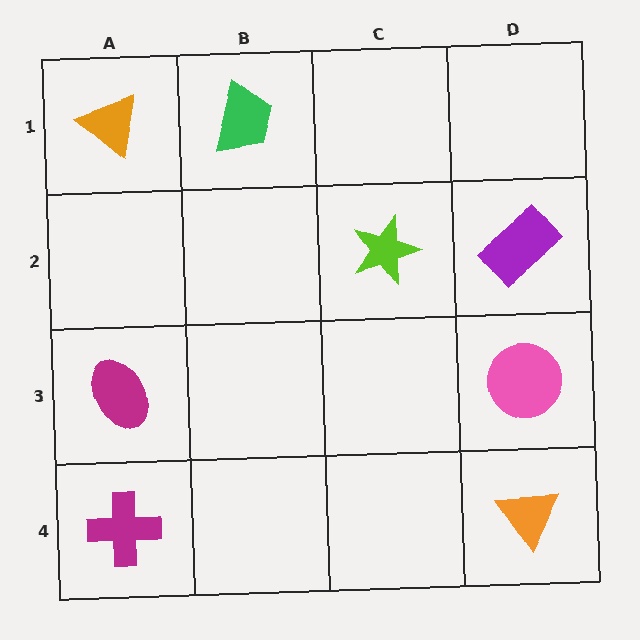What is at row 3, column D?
A pink circle.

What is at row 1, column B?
A green trapezoid.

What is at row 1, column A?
An orange triangle.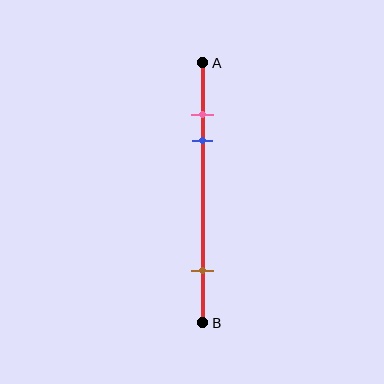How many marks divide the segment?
There are 3 marks dividing the segment.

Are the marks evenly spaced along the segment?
No, the marks are not evenly spaced.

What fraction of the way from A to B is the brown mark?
The brown mark is approximately 80% (0.8) of the way from A to B.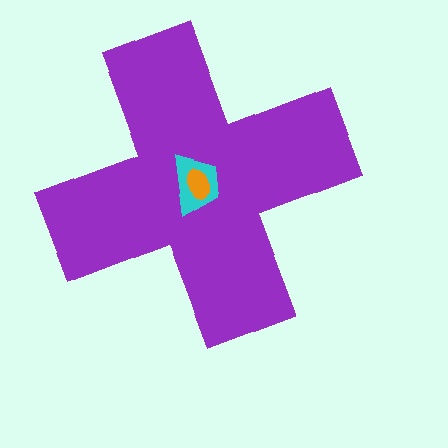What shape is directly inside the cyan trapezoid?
The orange ellipse.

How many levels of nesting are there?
3.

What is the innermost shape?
The orange ellipse.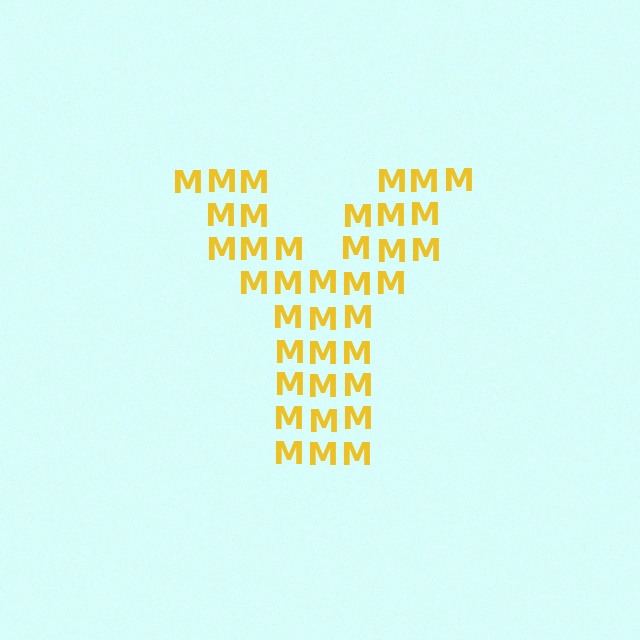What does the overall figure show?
The overall figure shows the letter Y.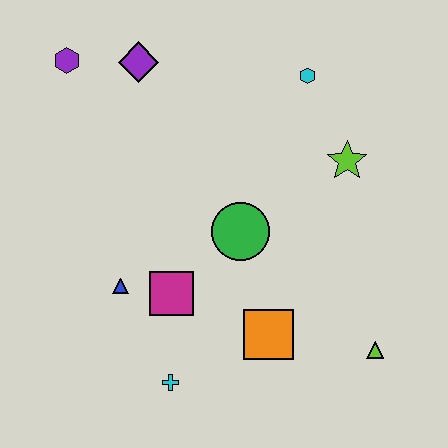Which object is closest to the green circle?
The magenta square is closest to the green circle.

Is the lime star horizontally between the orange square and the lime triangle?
Yes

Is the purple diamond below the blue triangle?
No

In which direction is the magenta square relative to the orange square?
The magenta square is to the left of the orange square.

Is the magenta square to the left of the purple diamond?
No